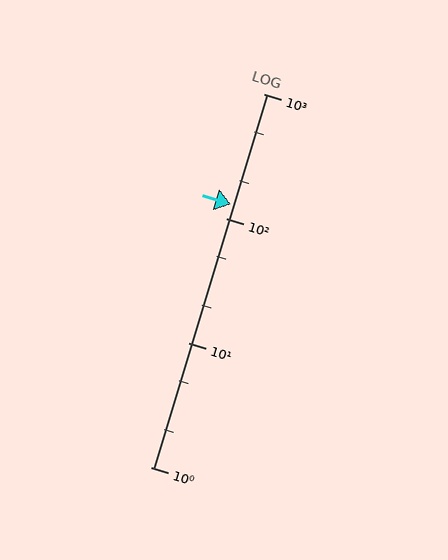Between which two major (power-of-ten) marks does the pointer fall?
The pointer is between 100 and 1000.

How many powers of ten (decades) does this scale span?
The scale spans 3 decades, from 1 to 1000.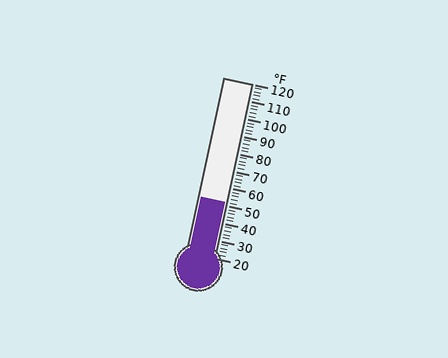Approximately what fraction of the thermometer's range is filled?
The thermometer is filled to approximately 30% of its range.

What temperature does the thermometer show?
The thermometer shows approximately 52°F.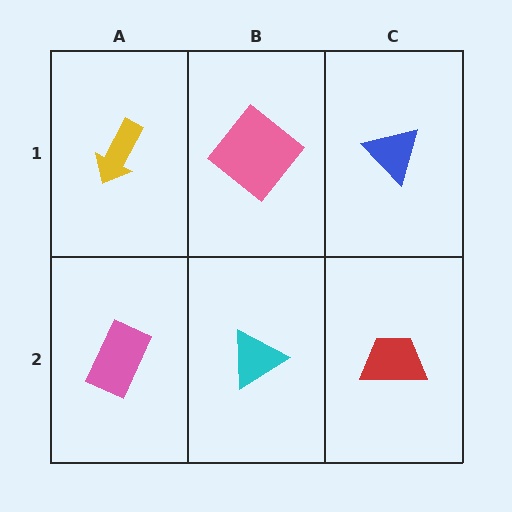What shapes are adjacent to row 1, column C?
A red trapezoid (row 2, column C), a pink diamond (row 1, column B).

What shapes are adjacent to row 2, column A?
A yellow arrow (row 1, column A), a cyan triangle (row 2, column B).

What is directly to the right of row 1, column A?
A pink diamond.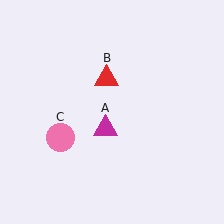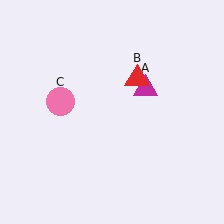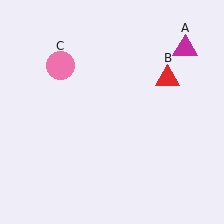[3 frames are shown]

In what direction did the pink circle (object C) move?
The pink circle (object C) moved up.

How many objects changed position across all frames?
3 objects changed position: magenta triangle (object A), red triangle (object B), pink circle (object C).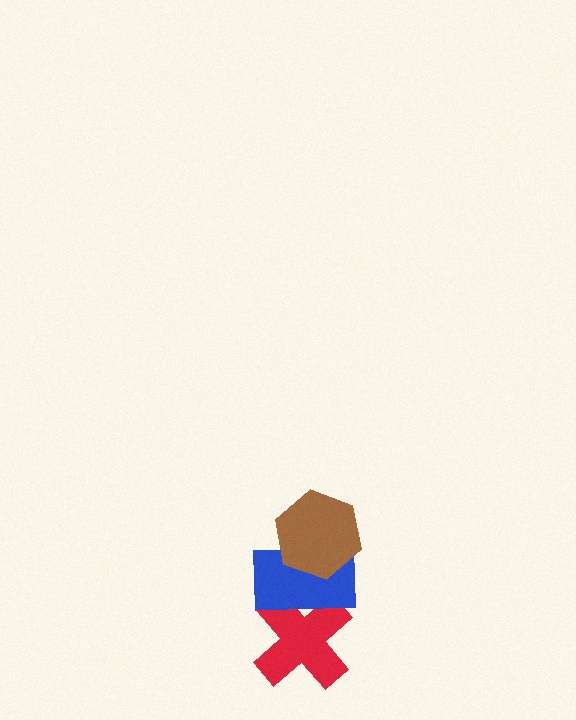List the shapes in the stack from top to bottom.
From top to bottom: the brown hexagon, the blue rectangle, the red cross.